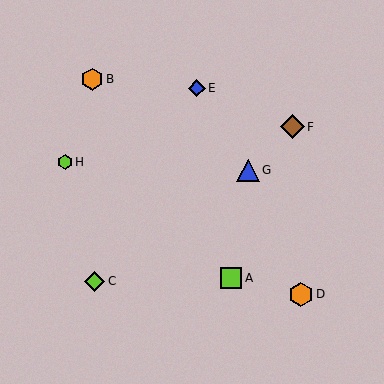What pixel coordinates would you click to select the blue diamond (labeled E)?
Click at (197, 88) to select the blue diamond E.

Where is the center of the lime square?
The center of the lime square is at (231, 278).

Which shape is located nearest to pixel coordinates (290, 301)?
The orange hexagon (labeled D) at (301, 294) is nearest to that location.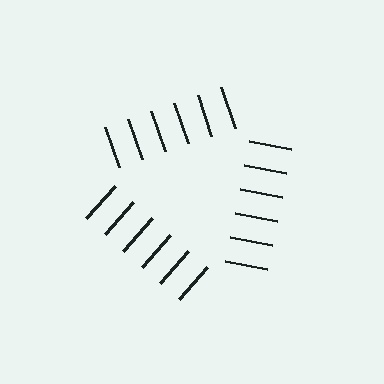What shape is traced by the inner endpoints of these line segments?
An illusory triangle — the line segments terminate on its edges but no continuous stroke is drawn.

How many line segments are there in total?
18 — 6 along each of the 3 edges.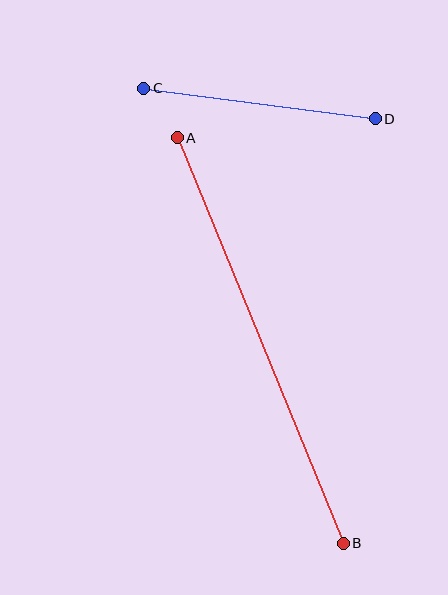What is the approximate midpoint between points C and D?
The midpoint is at approximately (260, 103) pixels.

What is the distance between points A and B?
The distance is approximately 438 pixels.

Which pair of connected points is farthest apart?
Points A and B are farthest apart.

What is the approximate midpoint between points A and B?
The midpoint is at approximately (260, 340) pixels.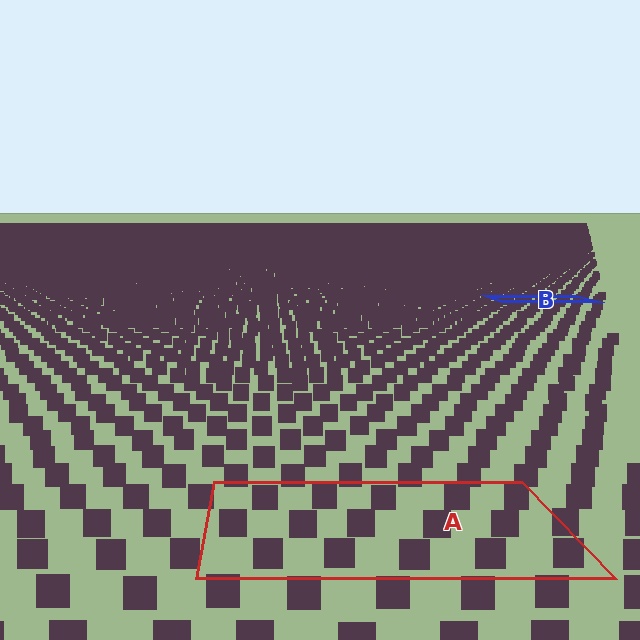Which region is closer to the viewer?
Region A is closer. The texture elements there are larger and more spread out.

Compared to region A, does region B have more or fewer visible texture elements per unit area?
Region B has more texture elements per unit area — they are packed more densely because it is farther away.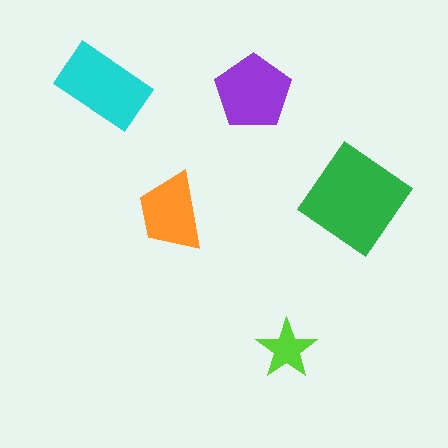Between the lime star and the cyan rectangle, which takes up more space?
The cyan rectangle.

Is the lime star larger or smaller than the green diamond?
Smaller.